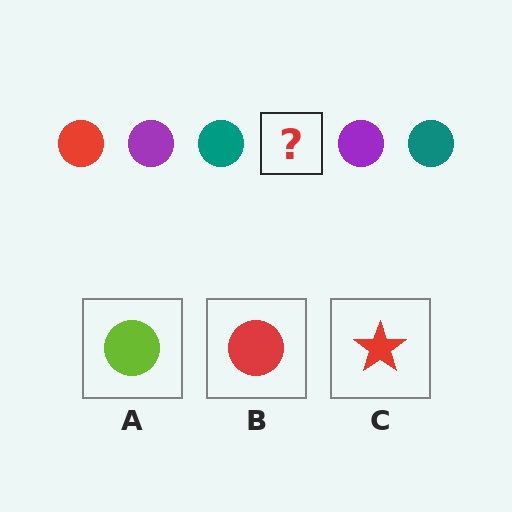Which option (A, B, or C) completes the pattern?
B.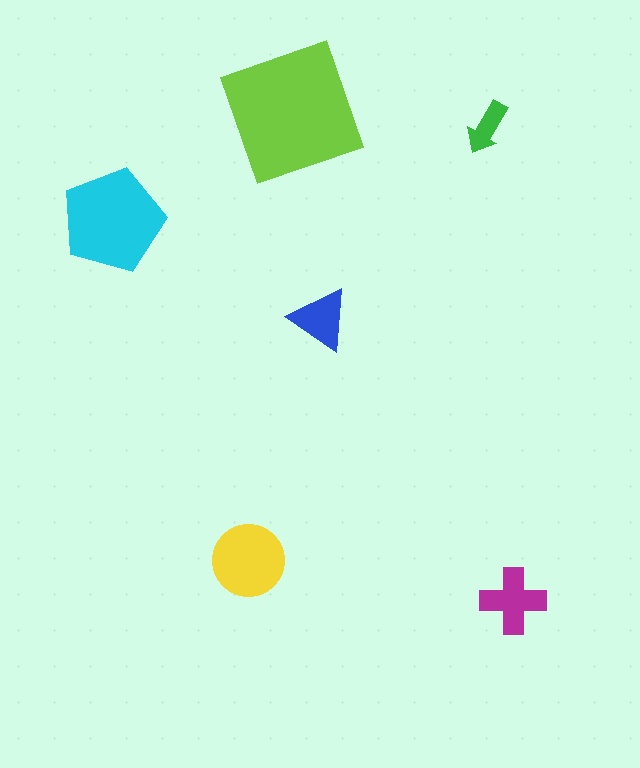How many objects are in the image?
There are 6 objects in the image.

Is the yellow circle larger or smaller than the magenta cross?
Larger.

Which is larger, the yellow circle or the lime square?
The lime square.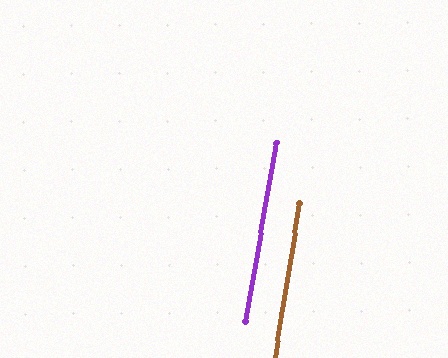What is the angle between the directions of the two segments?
Approximately 1 degree.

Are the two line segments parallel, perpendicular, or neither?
Parallel — their directions differ by only 0.7°.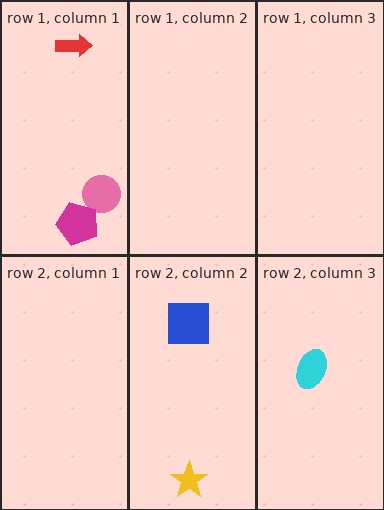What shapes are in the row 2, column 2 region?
The blue square, the yellow star.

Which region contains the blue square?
The row 2, column 2 region.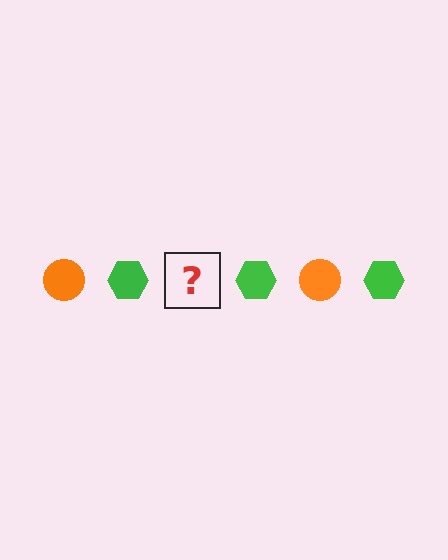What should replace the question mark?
The question mark should be replaced with an orange circle.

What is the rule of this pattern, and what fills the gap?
The rule is that the pattern alternates between orange circle and green hexagon. The gap should be filled with an orange circle.